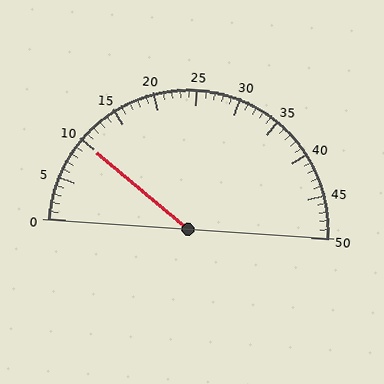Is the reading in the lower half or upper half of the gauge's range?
The reading is in the lower half of the range (0 to 50).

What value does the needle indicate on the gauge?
The needle indicates approximately 10.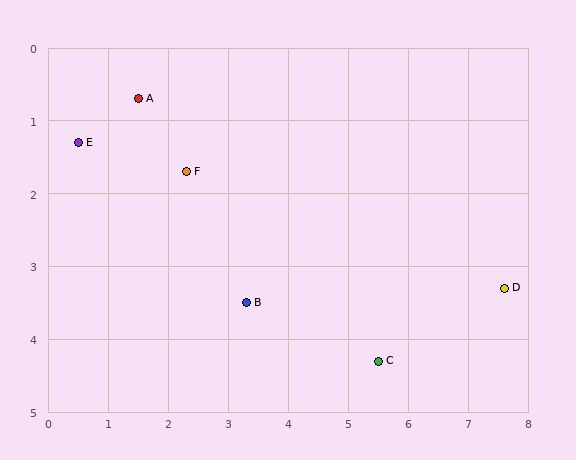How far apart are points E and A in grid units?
Points E and A are about 1.2 grid units apart.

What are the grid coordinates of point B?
Point B is at approximately (3.3, 3.5).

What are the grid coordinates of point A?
Point A is at approximately (1.5, 0.7).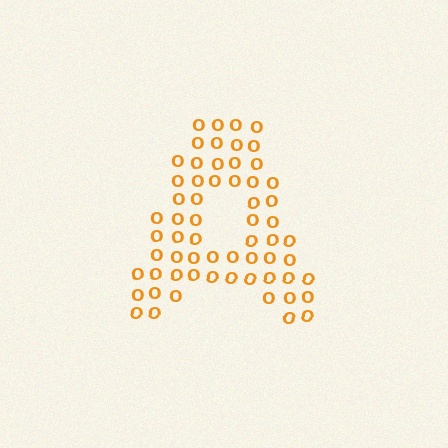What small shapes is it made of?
It is made of small letter O's.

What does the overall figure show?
The overall figure shows the letter A.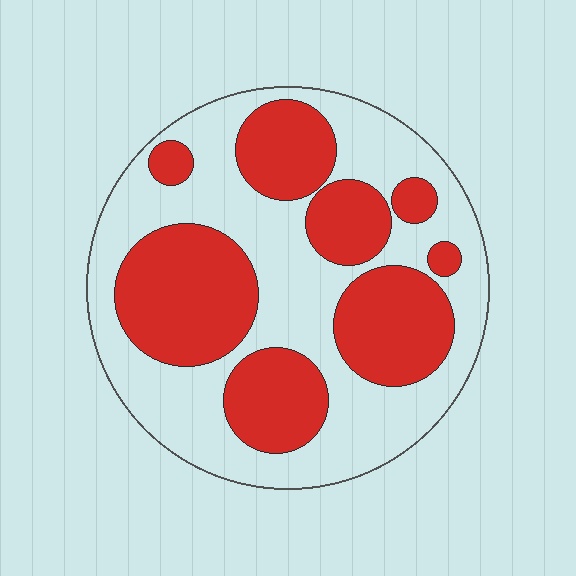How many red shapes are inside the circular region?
8.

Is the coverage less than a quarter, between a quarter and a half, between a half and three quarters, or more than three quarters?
Between a quarter and a half.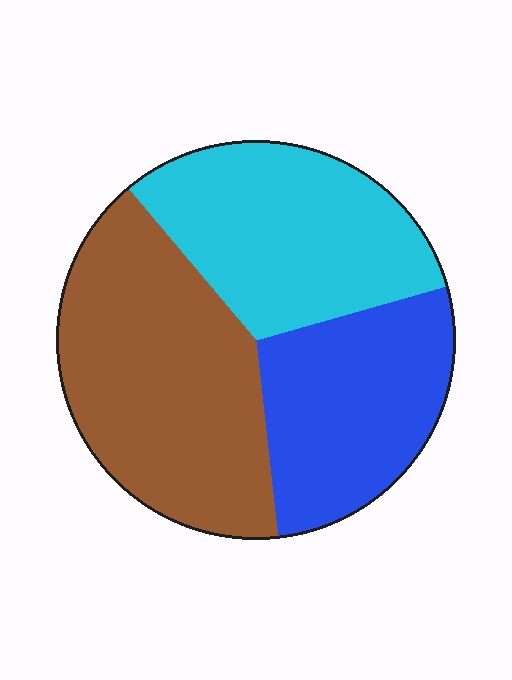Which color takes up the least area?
Blue, at roughly 25%.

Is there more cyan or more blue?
Cyan.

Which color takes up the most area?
Brown, at roughly 40%.